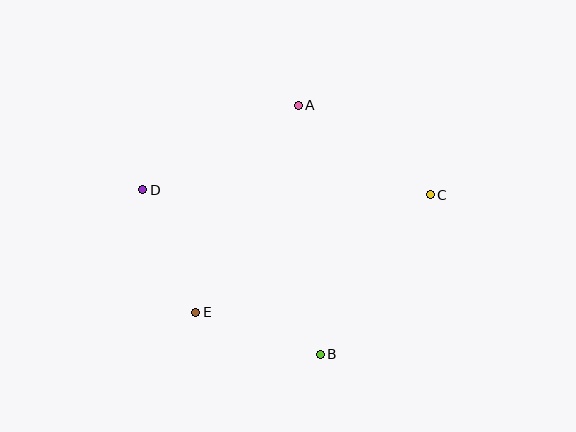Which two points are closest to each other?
Points B and E are closest to each other.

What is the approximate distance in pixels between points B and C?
The distance between B and C is approximately 194 pixels.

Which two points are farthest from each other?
Points C and D are farthest from each other.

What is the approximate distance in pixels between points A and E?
The distance between A and E is approximately 231 pixels.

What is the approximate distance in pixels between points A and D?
The distance between A and D is approximately 177 pixels.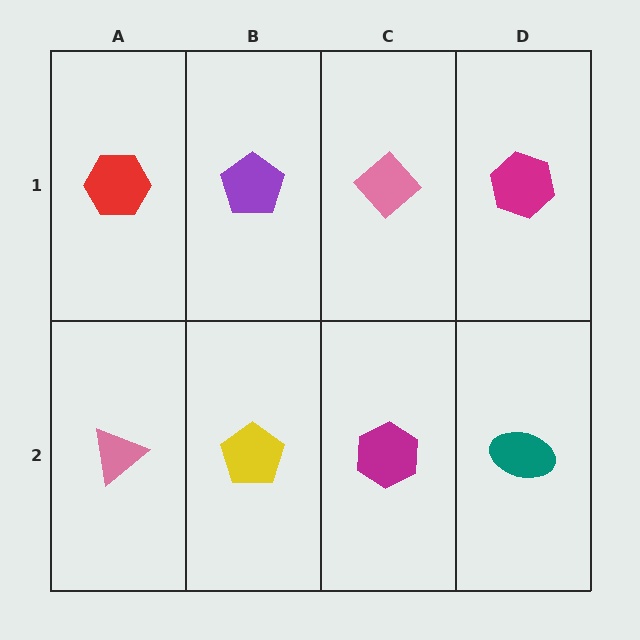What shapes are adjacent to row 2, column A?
A red hexagon (row 1, column A), a yellow pentagon (row 2, column B).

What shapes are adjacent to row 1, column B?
A yellow pentagon (row 2, column B), a red hexagon (row 1, column A), a pink diamond (row 1, column C).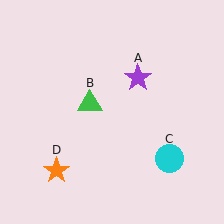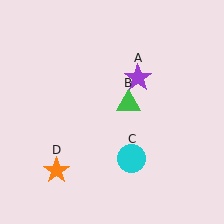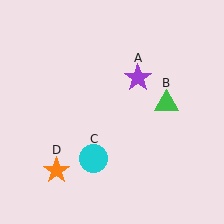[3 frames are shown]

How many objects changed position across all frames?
2 objects changed position: green triangle (object B), cyan circle (object C).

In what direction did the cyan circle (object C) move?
The cyan circle (object C) moved left.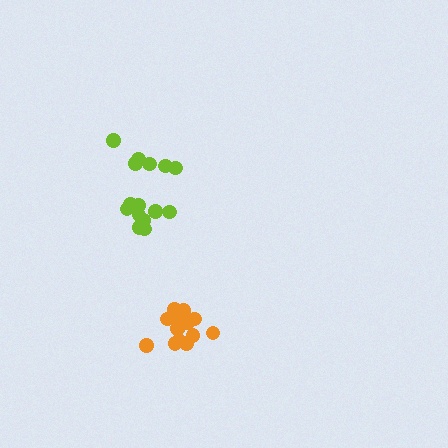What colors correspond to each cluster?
The clusters are colored: orange, lime.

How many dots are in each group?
Group 1: 15 dots, Group 2: 15 dots (30 total).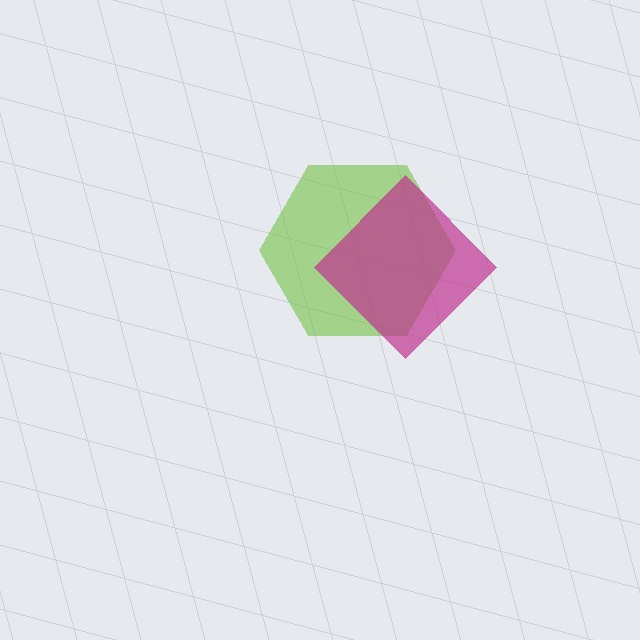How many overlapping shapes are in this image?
There are 2 overlapping shapes in the image.